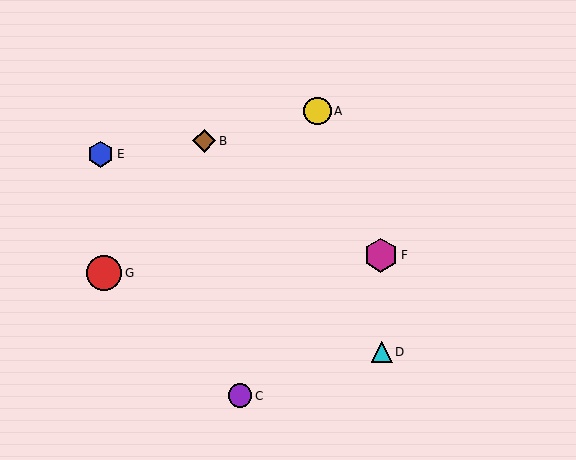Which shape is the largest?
The red circle (labeled G) is the largest.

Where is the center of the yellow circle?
The center of the yellow circle is at (317, 111).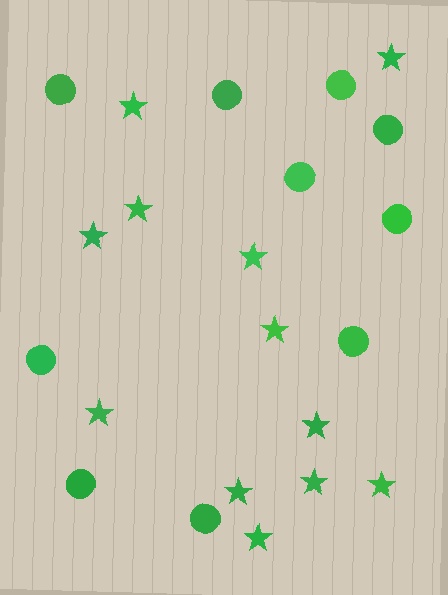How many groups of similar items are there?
There are 2 groups: one group of circles (10) and one group of stars (12).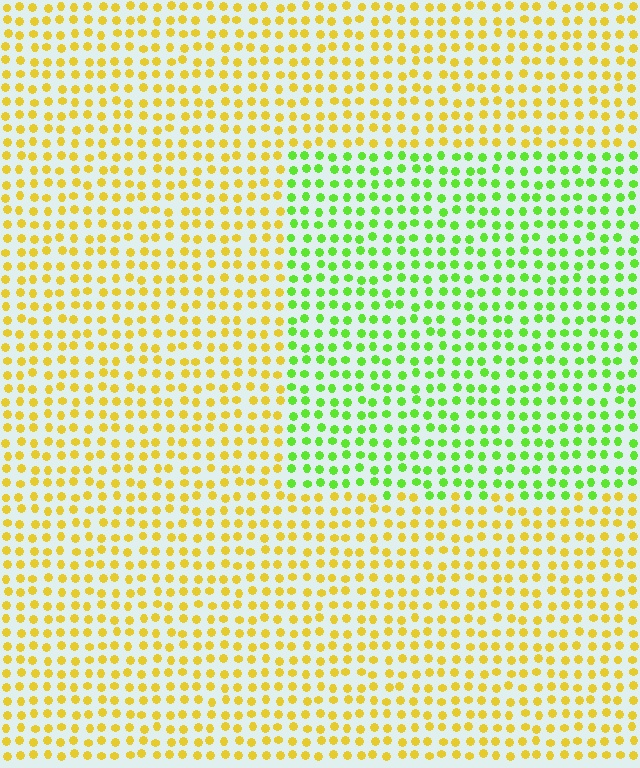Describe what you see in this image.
The image is filled with small yellow elements in a uniform arrangement. A rectangle-shaped region is visible where the elements are tinted to a slightly different hue, forming a subtle color boundary.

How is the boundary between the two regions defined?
The boundary is defined purely by a slight shift in hue (about 54 degrees). Spacing, size, and orientation are identical on both sides.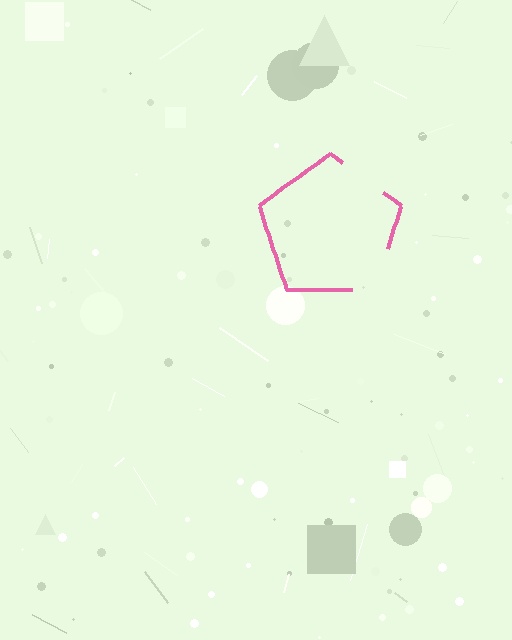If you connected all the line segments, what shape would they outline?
They would outline a pentagon.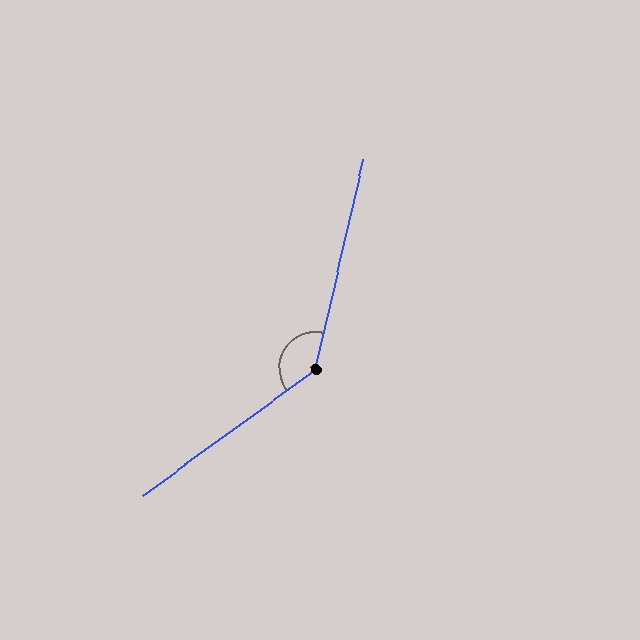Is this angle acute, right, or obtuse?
It is obtuse.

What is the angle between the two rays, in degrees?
Approximately 139 degrees.